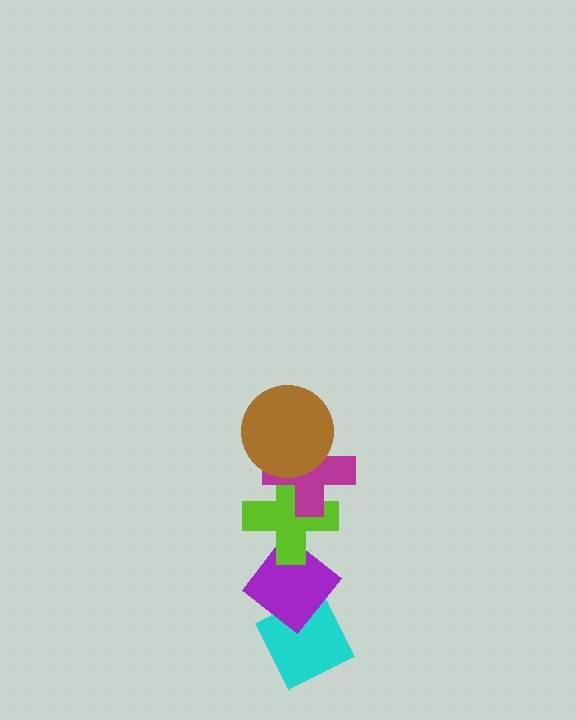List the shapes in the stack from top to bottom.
From top to bottom: the brown circle, the magenta cross, the lime cross, the purple diamond, the cyan diamond.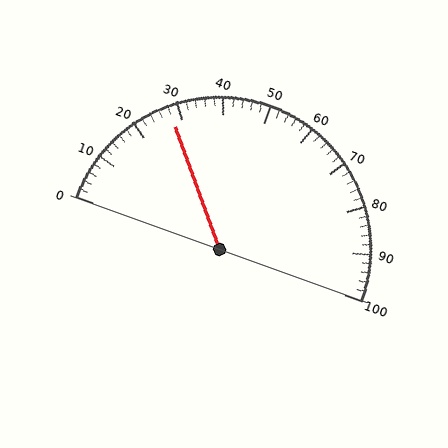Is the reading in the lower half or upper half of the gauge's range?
The reading is in the lower half of the range (0 to 100).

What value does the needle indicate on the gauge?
The needle indicates approximately 28.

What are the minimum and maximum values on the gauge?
The gauge ranges from 0 to 100.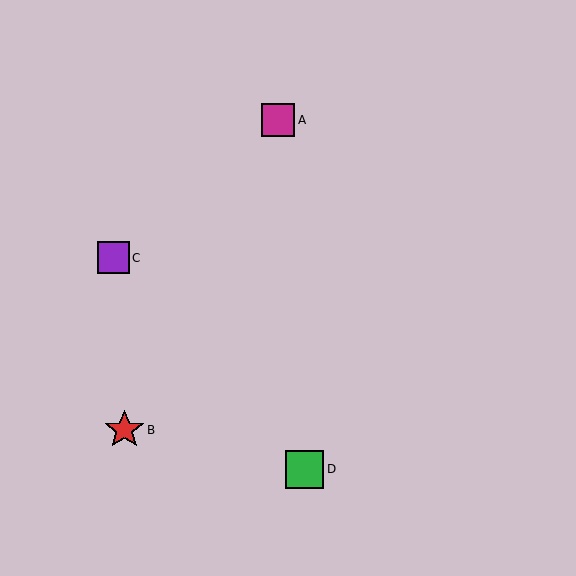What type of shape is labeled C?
Shape C is a purple square.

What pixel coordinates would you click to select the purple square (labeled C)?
Click at (114, 258) to select the purple square C.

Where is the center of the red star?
The center of the red star is at (124, 430).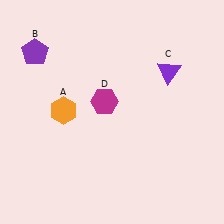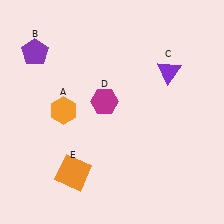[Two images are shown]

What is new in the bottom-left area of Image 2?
An orange square (E) was added in the bottom-left area of Image 2.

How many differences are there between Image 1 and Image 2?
There is 1 difference between the two images.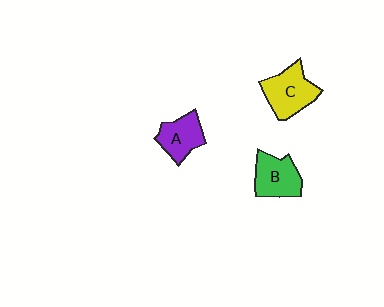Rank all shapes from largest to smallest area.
From largest to smallest: C (yellow), B (green), A (purple).